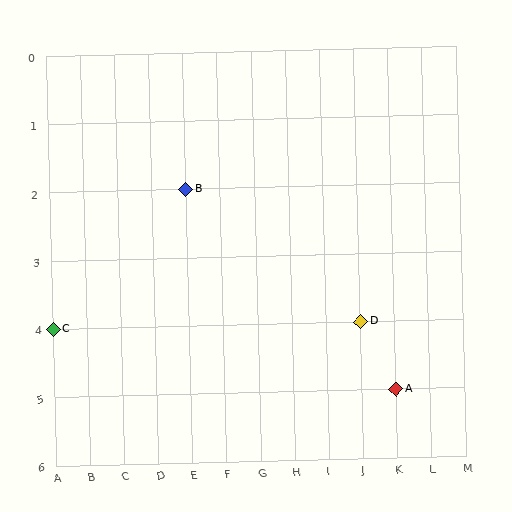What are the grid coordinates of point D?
Point D is at grid coordinates (J, 4).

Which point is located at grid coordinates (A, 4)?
Point C is at (A, 4).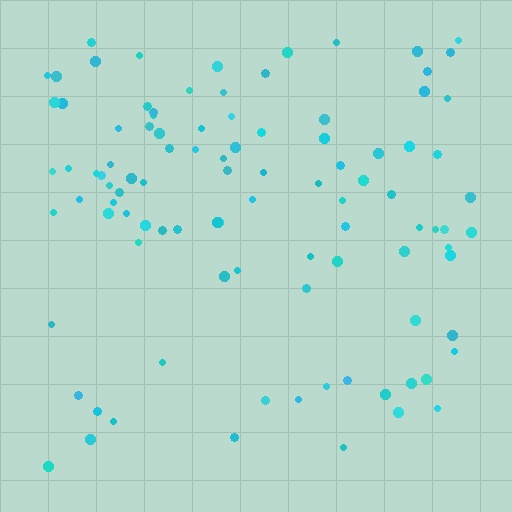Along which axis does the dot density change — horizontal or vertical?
Vertical.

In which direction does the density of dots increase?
From bottom to top, with the top side densest.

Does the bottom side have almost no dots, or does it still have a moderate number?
Still a moderate number, just noticeably fewer than the top.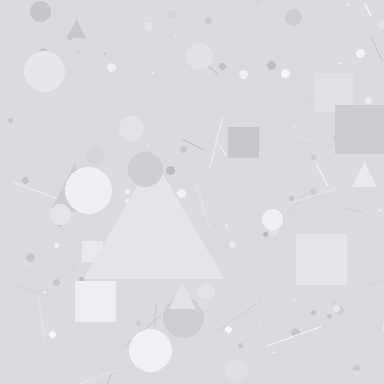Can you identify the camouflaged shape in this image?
The camouflaged shape is a triangle.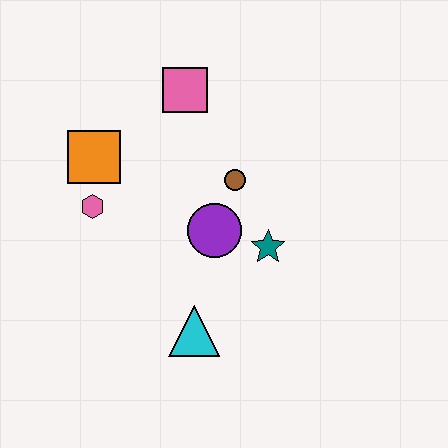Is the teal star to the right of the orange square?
Yes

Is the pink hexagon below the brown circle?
Yes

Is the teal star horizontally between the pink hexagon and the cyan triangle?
No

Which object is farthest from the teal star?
The orange square is farthest from the teal star.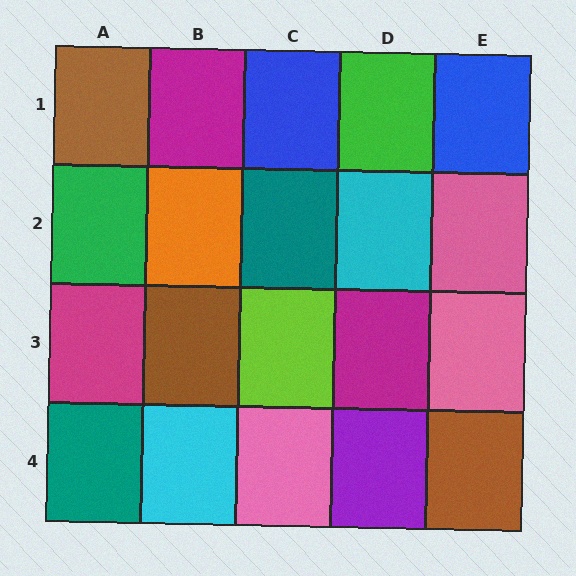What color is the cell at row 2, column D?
Cyan.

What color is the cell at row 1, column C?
Blue.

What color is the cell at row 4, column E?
Brown.